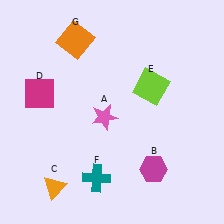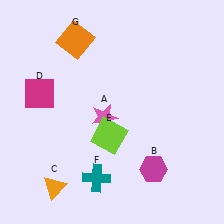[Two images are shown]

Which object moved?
The lime square (E) moved down.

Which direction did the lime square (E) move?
The lime square (E) moved down.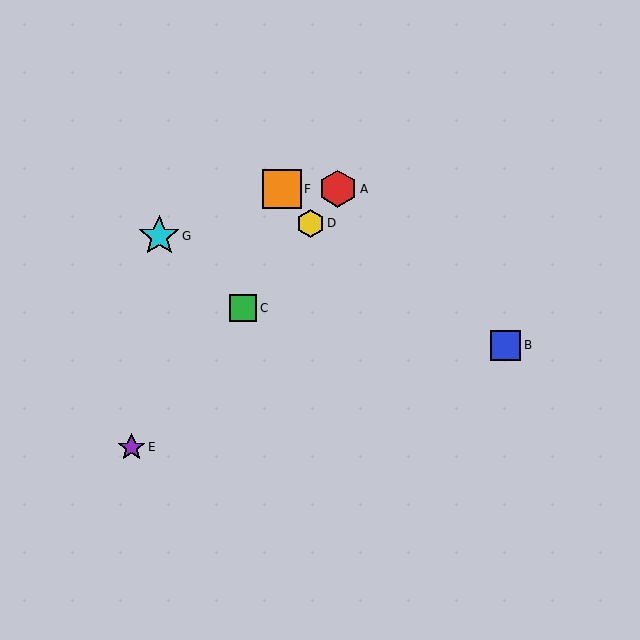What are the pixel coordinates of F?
Object F is at (282, 189).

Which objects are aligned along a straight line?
Objects A, C, D, E are aligned along a straight line.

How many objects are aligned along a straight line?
4 objects (A, C, D, E) are aligned along a straight line.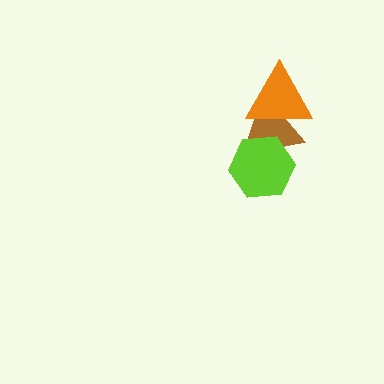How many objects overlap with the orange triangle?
1 object overlaps with the orange triangle.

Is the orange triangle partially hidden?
No, no other shape covers it.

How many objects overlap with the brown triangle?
2 objects overlap with the brown triangle.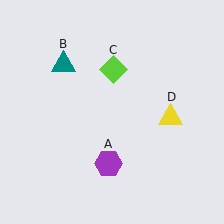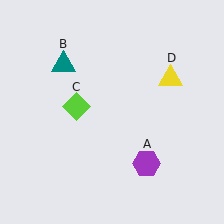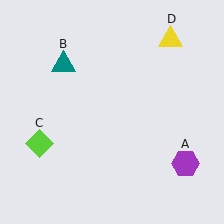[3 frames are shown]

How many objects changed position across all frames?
3 objects changed position: purple hexagon (object A), lime diamond (object C), yellow triangle (object D).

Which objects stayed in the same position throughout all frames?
Teal triangle (object B) remained stationary.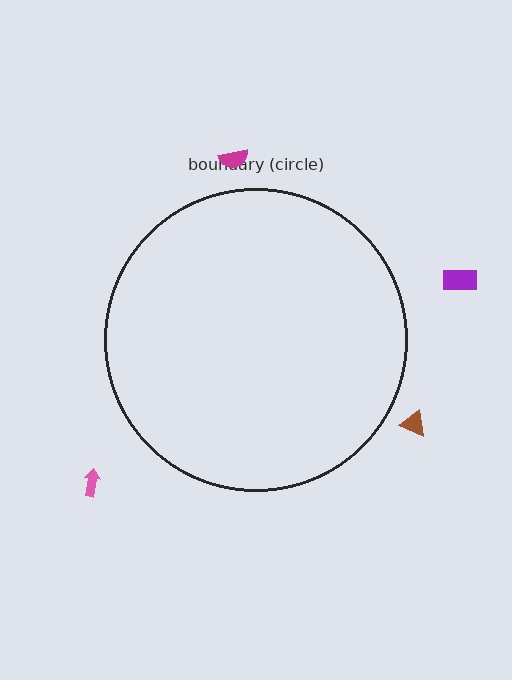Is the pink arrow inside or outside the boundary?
Outside.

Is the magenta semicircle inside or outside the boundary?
Outside.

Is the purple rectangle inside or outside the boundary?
Outside.